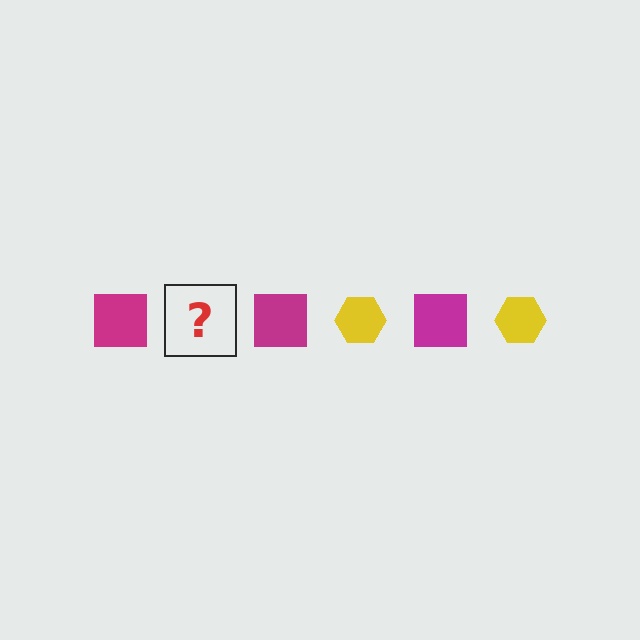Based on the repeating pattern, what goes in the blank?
The blank should be a yellow hexagon.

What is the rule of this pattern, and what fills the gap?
The rule is that the pattern alternates between magenta square and yellow hexagon. The gap should be filled with a yellow hexagon.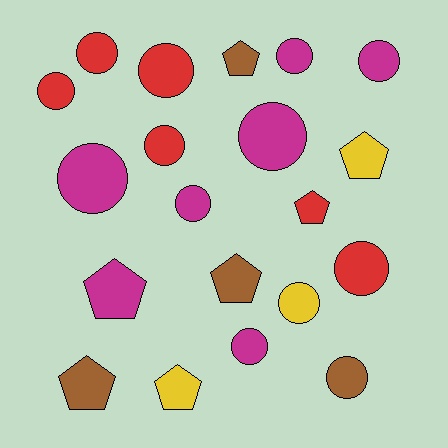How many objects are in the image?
There are 20 objects.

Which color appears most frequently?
Magenta, with 7 objects.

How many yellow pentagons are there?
There are 2 yellow pentagons.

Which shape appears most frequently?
Circle, with 13 objects.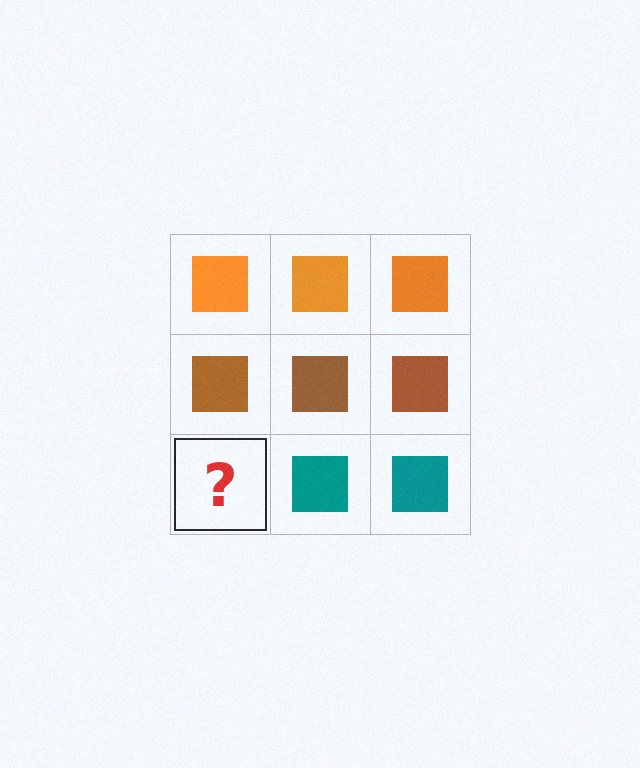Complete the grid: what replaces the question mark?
The question mark should be replaced with a teal square.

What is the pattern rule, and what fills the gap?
The rule is that each row has a consistent color. The gap should be filled with a teal square.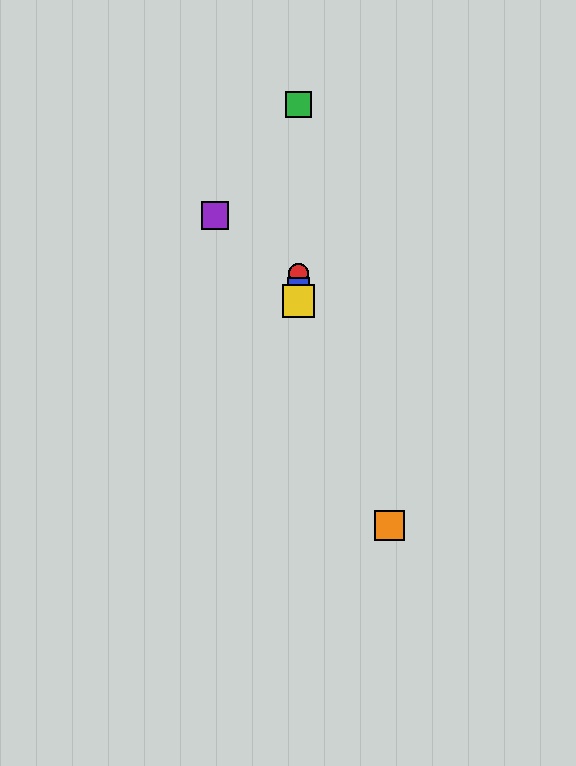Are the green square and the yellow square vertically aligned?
Yes, both are at x≈298.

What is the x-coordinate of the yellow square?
The yellow square is at x≈298.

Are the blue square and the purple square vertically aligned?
No, the blue square is at x≈298 and the purple square is at x≈215.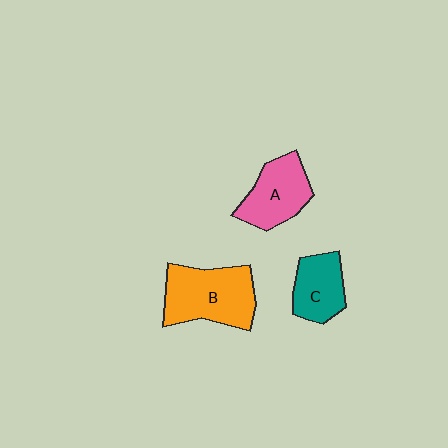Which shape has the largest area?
Shape B (orange).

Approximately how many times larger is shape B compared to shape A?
Approximately 1.3 times.